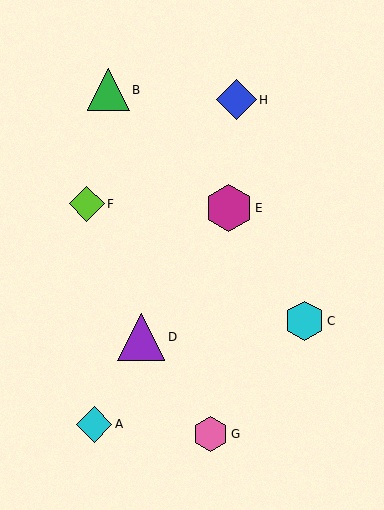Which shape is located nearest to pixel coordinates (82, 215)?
The lime diamond (labeled F) at (87, 204) is nearest to that location.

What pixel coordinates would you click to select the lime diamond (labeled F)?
Click at (87, 204) to select the lime diamond F.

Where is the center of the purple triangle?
The center of the purple triangle is at (141, 337).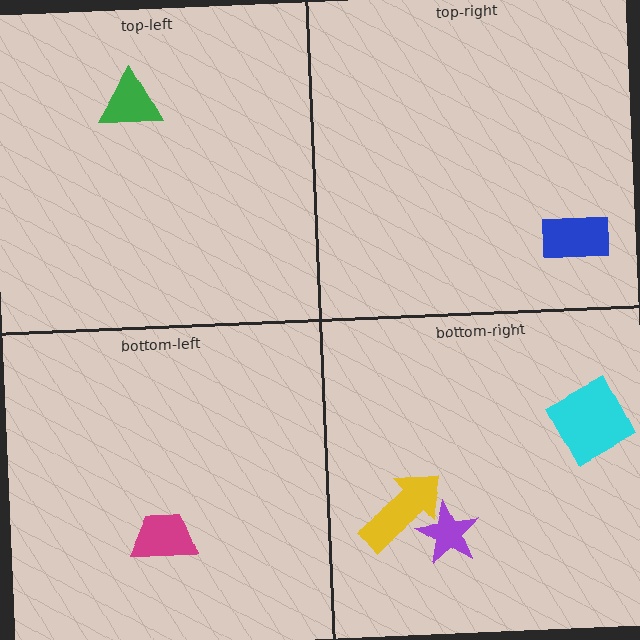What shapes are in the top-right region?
The blue rectangle.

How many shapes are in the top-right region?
1.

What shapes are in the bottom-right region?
The yellow arrow, the purple star, the cyan diamond.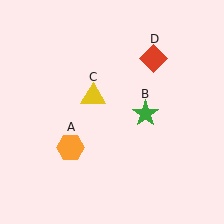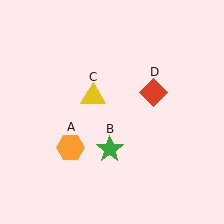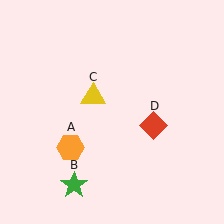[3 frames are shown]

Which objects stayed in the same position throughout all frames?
Orange hexagon (object A) and yellow triangle (object C) remained stationary.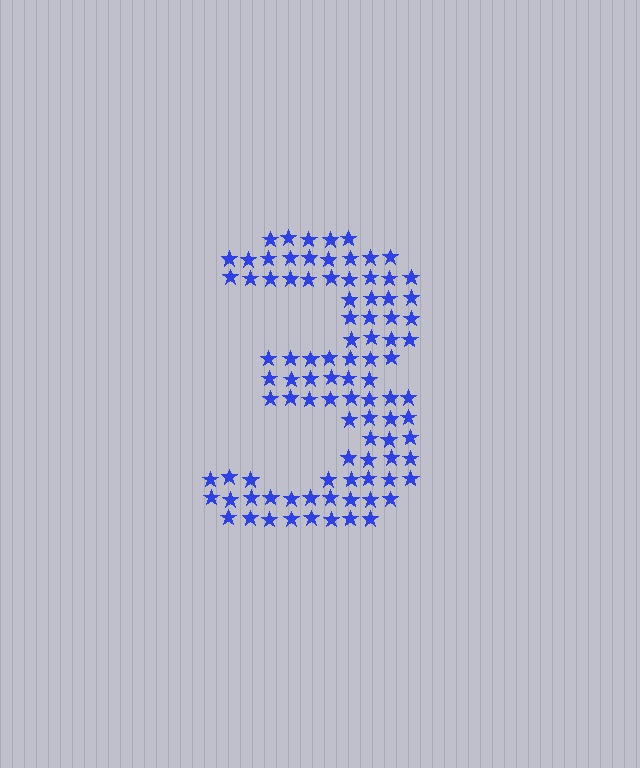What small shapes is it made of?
It is made of small stars.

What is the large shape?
The large shape is the digit 3.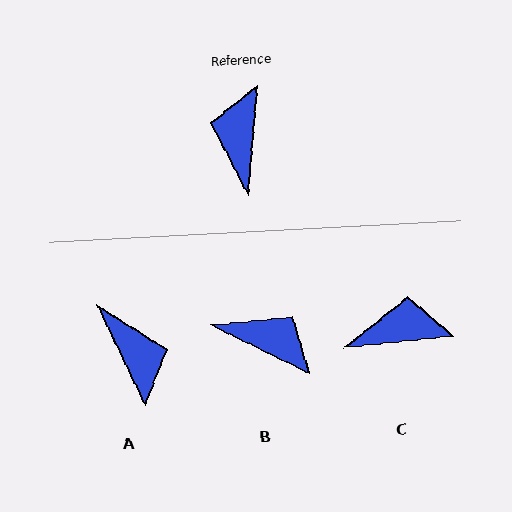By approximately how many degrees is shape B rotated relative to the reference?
Approximately 112 degrees clockwise.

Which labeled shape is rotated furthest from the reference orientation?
A, about 149 degrees away.